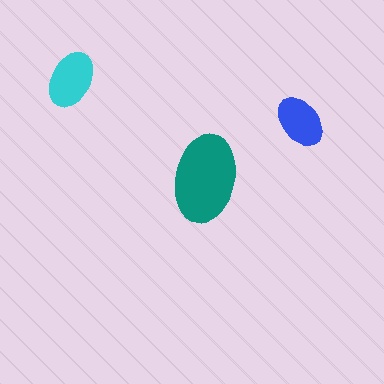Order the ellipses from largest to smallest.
the teal one, the cyan one, the blue one.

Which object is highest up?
The cyan ellipse is topmost.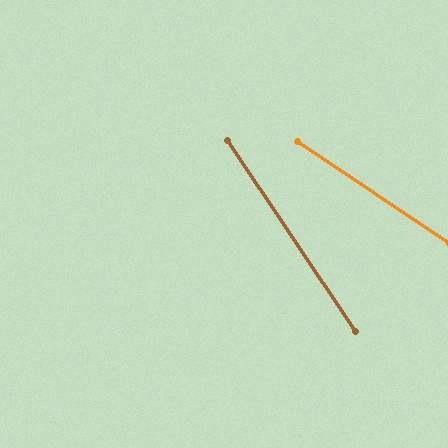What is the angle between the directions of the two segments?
Approximately 22 degrees.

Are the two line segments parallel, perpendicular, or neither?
Neither parallel nor perpendicular — they differ by about 22°.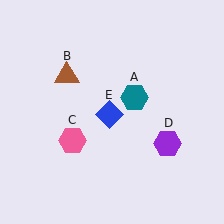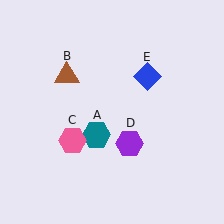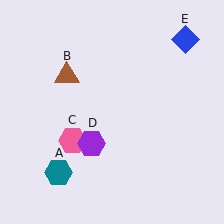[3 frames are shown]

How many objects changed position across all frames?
3 objects changed position: teal hexagon (object A), purple hexagon (object D), blue diamond (object E).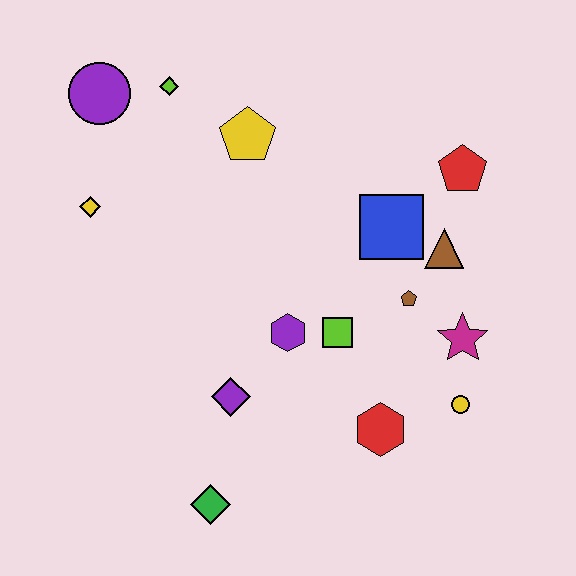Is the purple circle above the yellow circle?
Yes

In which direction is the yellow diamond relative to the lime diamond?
The yellow diamond is below the lime diamond.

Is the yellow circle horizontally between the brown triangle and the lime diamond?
No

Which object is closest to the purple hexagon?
The lime square is closest to the purple hexagon.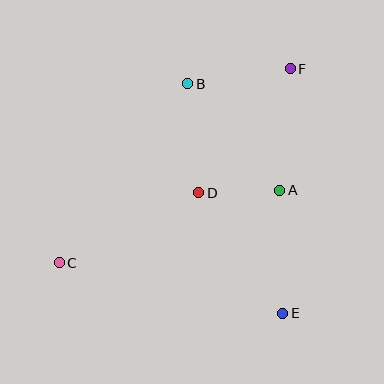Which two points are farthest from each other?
Points C and F are farthest from each other.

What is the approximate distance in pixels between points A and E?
The distance between A and E is approximately 123 pixels.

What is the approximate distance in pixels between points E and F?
The distance between E and F is approximately 245 pixels.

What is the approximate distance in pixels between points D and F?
The distance between D and F is approximately 154 pixels.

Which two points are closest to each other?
Points A and D are closest to each other.